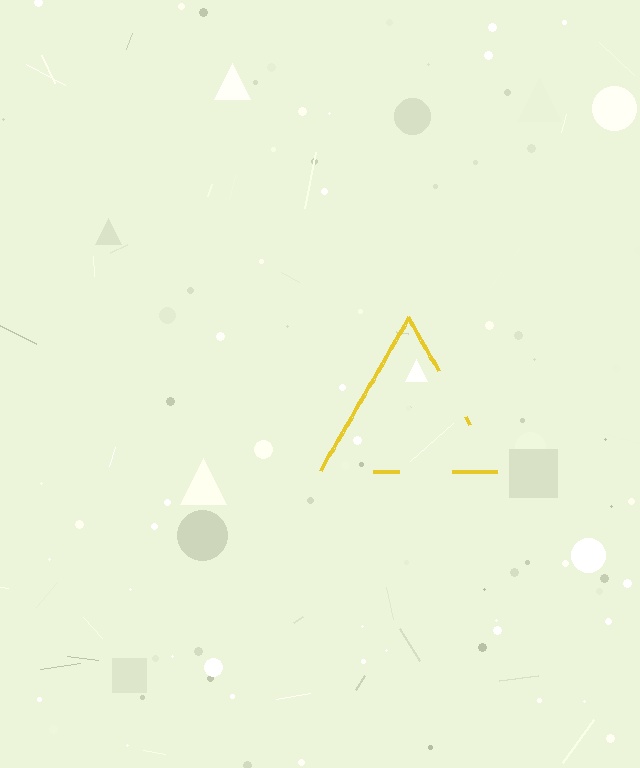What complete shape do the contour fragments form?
The contour fragments form a triangle.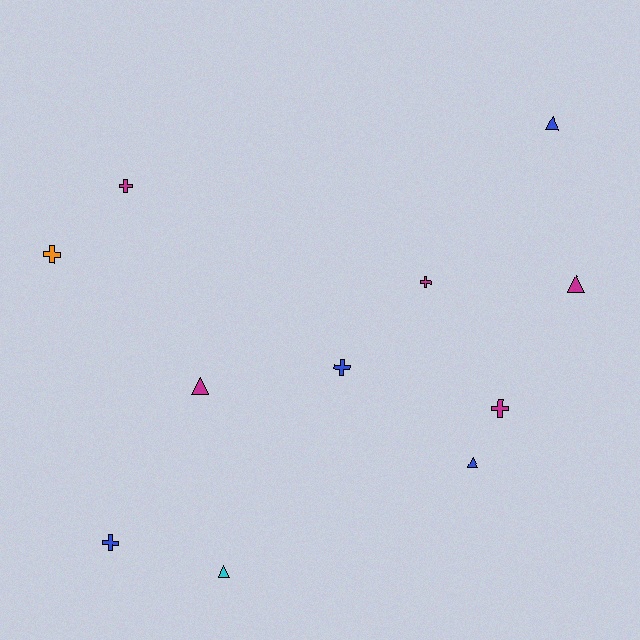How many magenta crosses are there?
There are 3 magenta crosses.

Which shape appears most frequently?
Cross, with 6 objects.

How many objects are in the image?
There are 11 objects.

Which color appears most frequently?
Magenta, with 5 objects.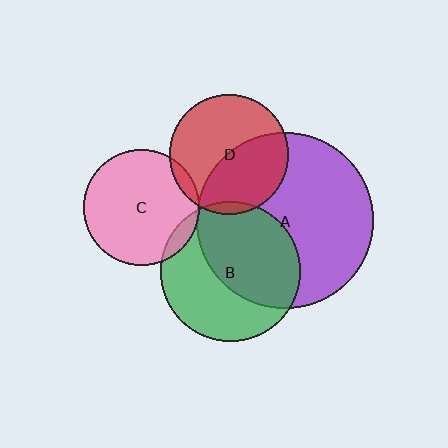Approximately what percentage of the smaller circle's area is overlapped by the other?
Approximately 5%.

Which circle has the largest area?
Circle A (purple).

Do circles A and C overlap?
Yes.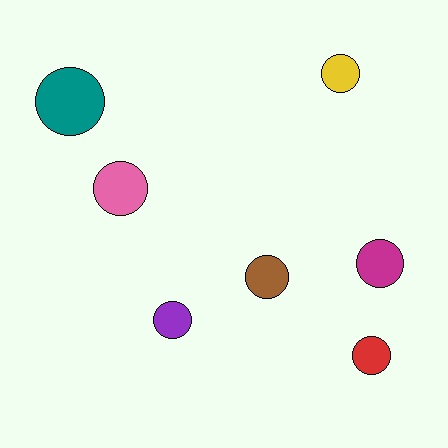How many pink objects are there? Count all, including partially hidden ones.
There is 1 pink object.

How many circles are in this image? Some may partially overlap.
There are 7 circles.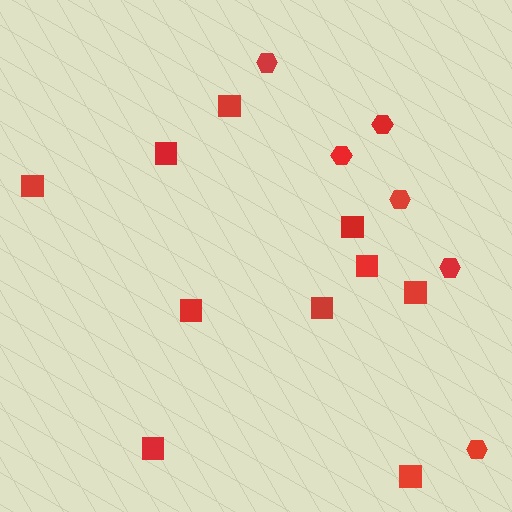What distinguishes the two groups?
There are 2 groups: one group of hexagons (6) and one group of squares (10).